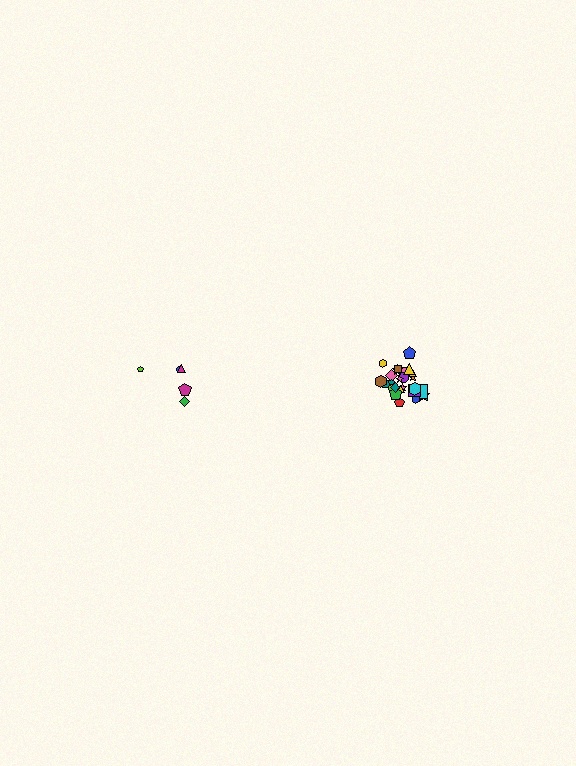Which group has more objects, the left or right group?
The right group.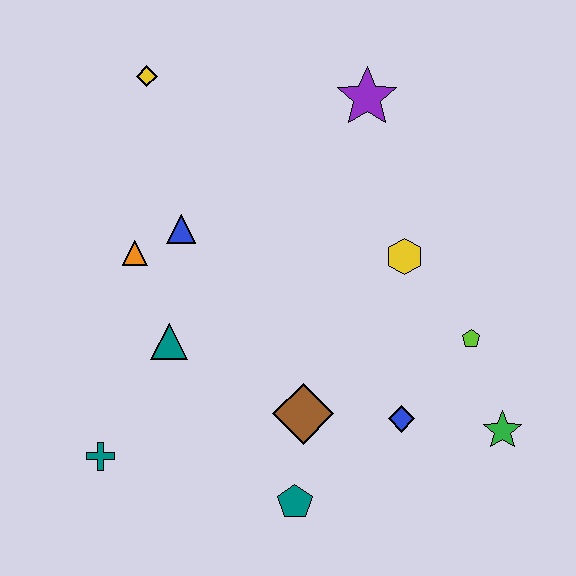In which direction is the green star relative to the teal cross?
The green star is to the right of the teal cross.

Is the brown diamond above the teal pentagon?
Yes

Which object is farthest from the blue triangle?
The green star is farthest from the blue triangle.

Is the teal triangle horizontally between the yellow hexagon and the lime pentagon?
No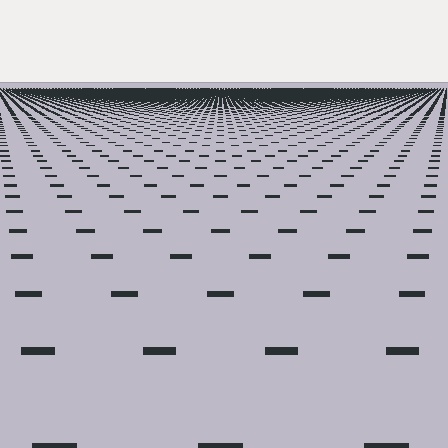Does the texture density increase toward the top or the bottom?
Density increases toward the top.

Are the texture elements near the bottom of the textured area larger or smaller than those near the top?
Larger. Near the bottom, elements are closer to the viewer and appear at a bigger on-screen size.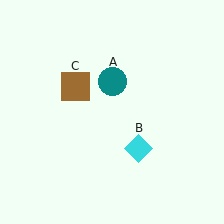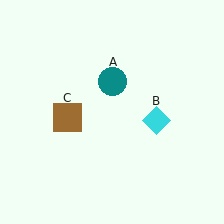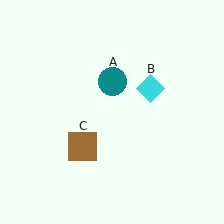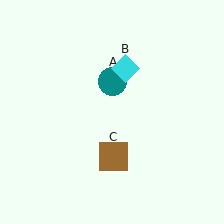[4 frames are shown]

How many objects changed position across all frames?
2 objects changed position: cyan diamond (object B), brown square (object C).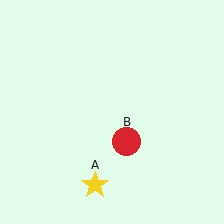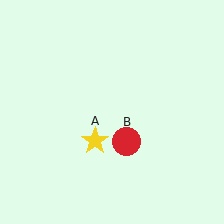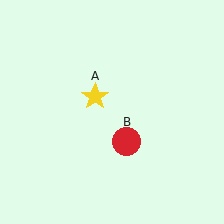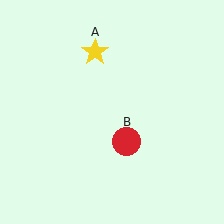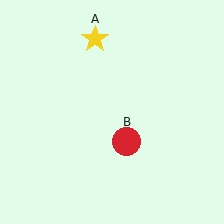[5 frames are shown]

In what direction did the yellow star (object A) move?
The yellow star (object A) moved up.